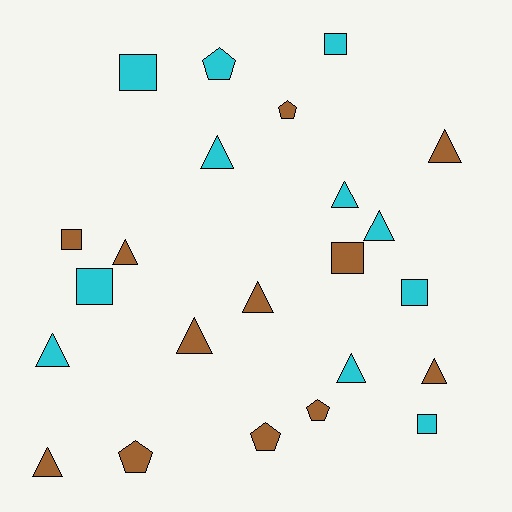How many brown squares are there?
There are 2 brown squares.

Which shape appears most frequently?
Triangle, with 11 objects.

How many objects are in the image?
There are 23 objects.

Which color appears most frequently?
Brown, with 12 objects.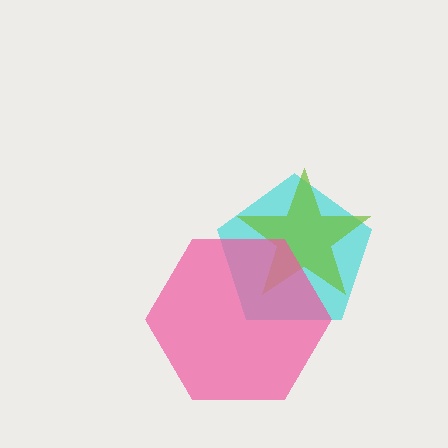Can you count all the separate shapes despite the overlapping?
Yes, there are 3 separate shapes.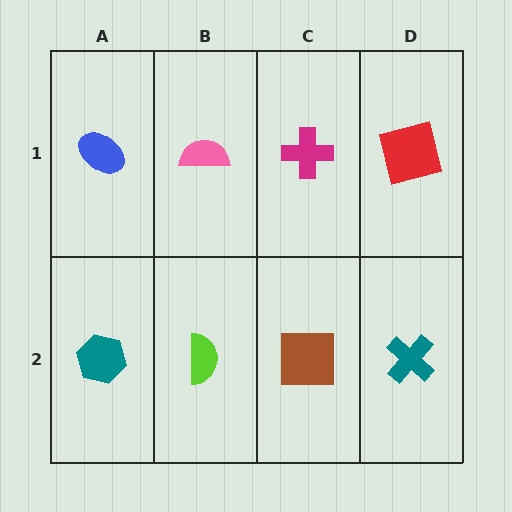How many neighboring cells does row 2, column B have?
3.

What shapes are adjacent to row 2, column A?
A blue ellipse (row 1, column A), a lime semicircle (row 2, column B).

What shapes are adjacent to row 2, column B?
A pink semicircle (row 1, column B), a teal hexagon (row 2, column A), a brown square (row 2, column C).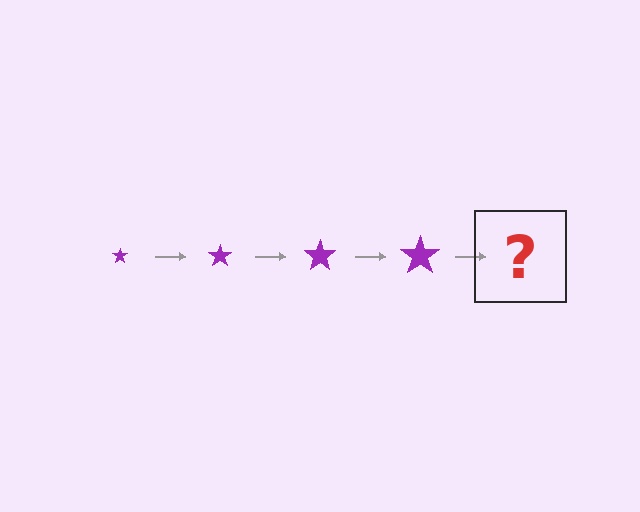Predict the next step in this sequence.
The next step is a purple star, larger than the previous one.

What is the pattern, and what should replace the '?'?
The pattern is that the star gets progressively larger each step. The '?' should be a purple star, larger than the previous one.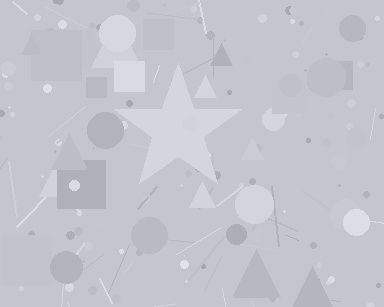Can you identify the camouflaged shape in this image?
The camouflaged shape is a star.